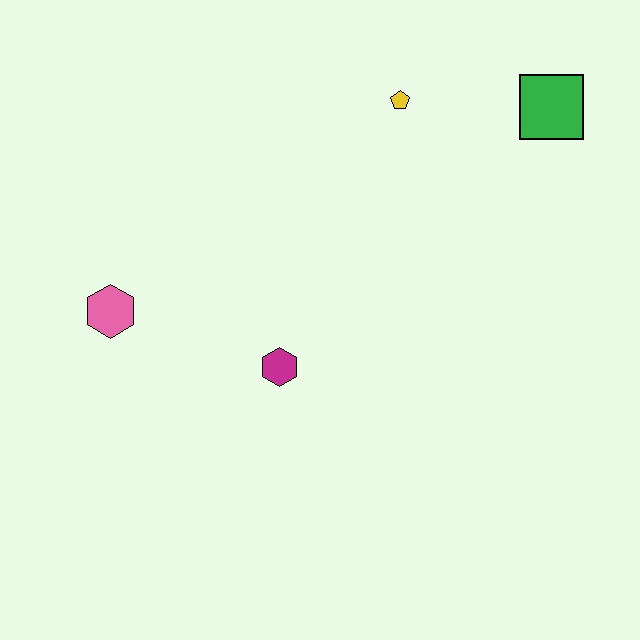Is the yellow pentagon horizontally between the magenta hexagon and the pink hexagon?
No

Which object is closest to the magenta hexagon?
The pink hexagon is closest to the magenta hexagon.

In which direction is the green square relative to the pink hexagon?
The green square is to the right of the pink hexagon.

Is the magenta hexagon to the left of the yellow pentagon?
Yes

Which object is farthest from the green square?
The pink hexagon is farthest from the green square.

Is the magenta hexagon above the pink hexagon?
No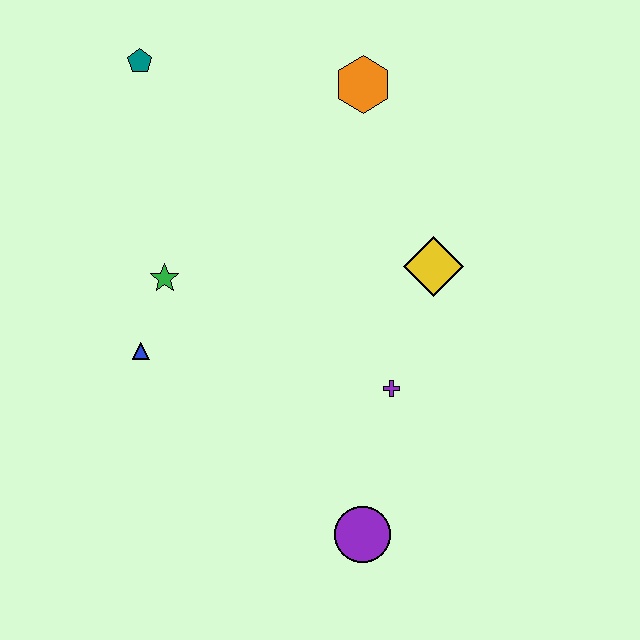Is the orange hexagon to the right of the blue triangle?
Yes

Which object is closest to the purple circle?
The purple cross is closest to the purple circle.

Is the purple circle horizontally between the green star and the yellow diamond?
Yes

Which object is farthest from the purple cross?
The teal pentagon is farthest from the purple cross.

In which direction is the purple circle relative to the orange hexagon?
The purple circle is below the orange hexagon.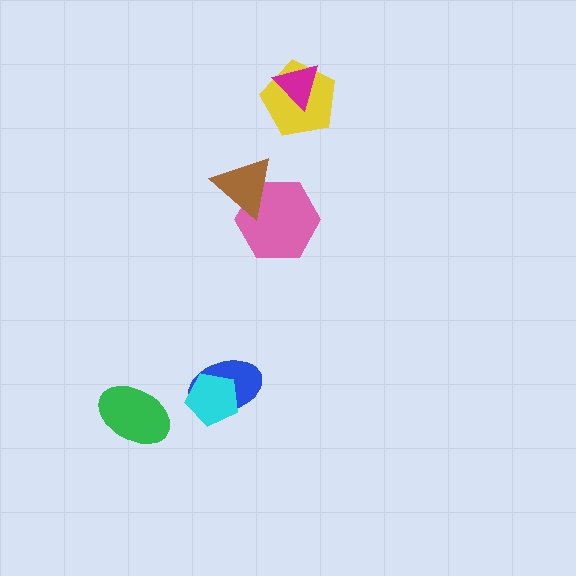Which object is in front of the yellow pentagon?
The magenta triangle is in front of the yellow pentagon.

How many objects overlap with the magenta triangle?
1 object overlaps with the magenta triangle.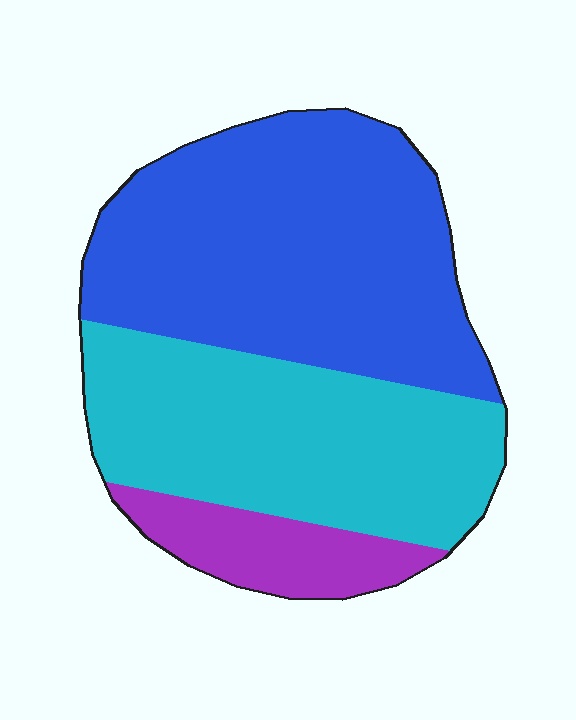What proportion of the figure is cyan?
Cyan covers around 40% of the figure.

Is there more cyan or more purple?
Cyan.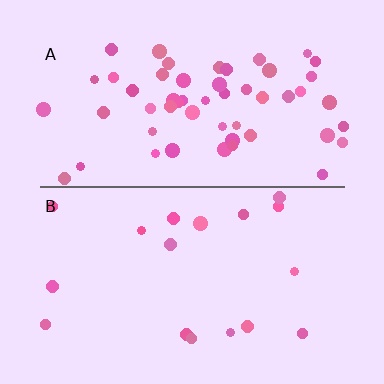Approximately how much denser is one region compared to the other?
Approximately 3.1× — region A over region B.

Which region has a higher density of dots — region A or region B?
A (the top).